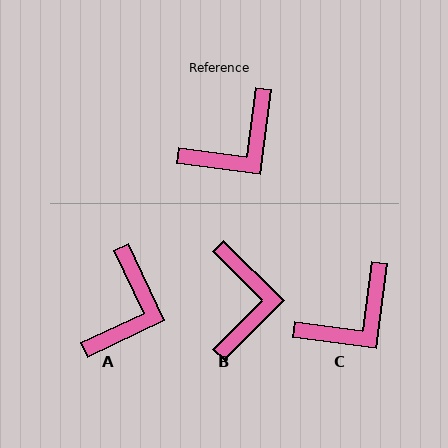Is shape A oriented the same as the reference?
No, it is off by about 33 degrees.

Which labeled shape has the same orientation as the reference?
C.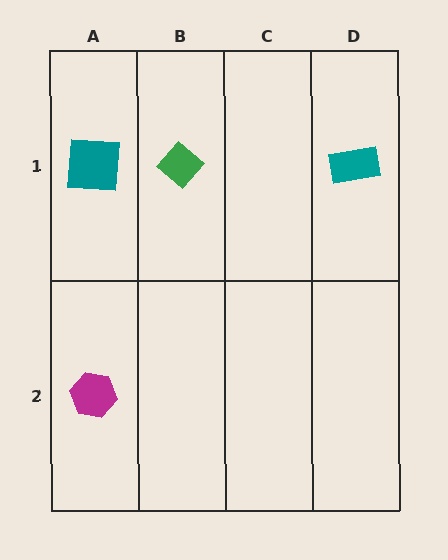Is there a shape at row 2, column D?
No, that cell is empty.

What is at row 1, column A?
A teal square.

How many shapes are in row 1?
3 shapes.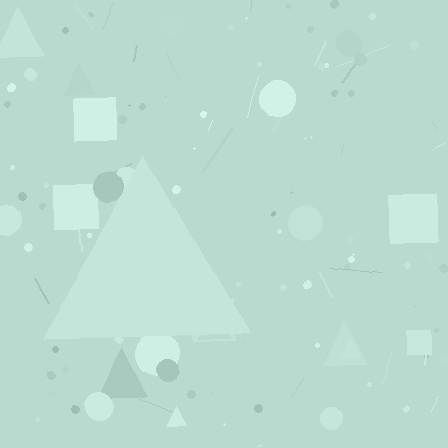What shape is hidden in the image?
A triangle is hidden in the image.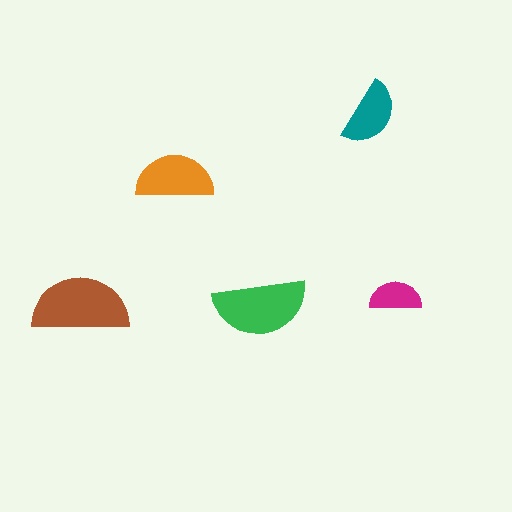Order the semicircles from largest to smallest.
the brown one, the green one, the orange one, the teal one, the magenta one.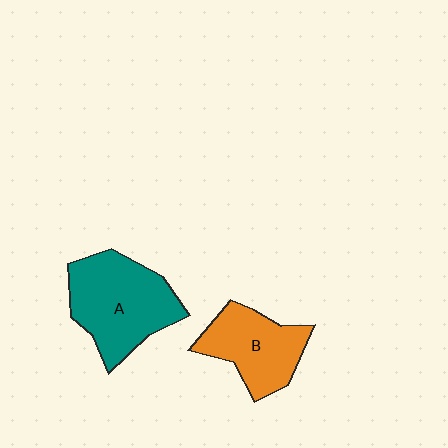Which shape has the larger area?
Shape A (teal).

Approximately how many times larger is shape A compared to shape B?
Approximately 1.3 times.